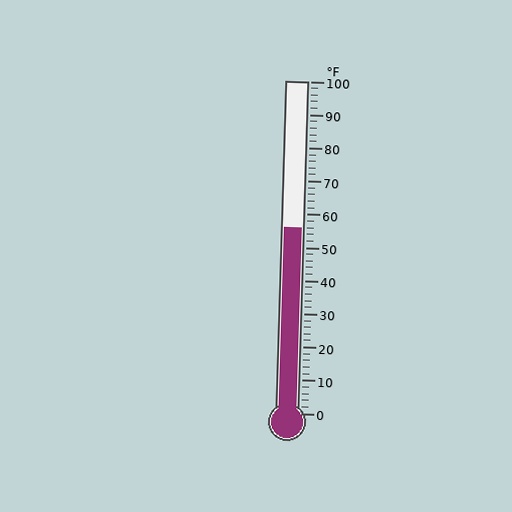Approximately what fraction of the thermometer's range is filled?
The thermometer is filled to approximately 55% of its range.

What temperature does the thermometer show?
The thermometer shows approximately 56°F.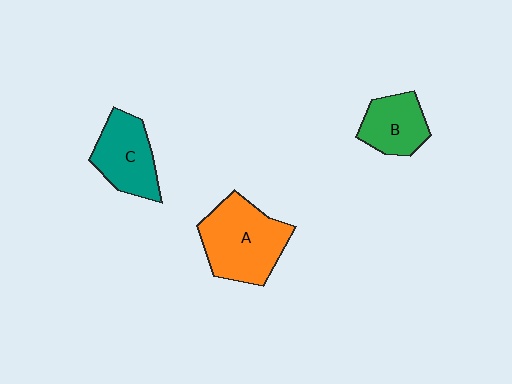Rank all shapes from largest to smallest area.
From largest to smallest: A (orange), C (teal), B (green).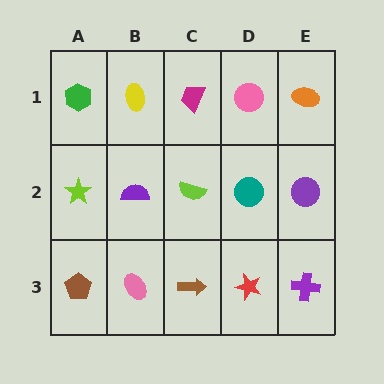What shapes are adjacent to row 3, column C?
A lime semicircle (row 2, column C), a pink ellipse (row 3, column B), a red star (row 3, column D).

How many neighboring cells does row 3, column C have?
3.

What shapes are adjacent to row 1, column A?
A lime star (row 2, column A), a yellow ellipse (row 1, column B).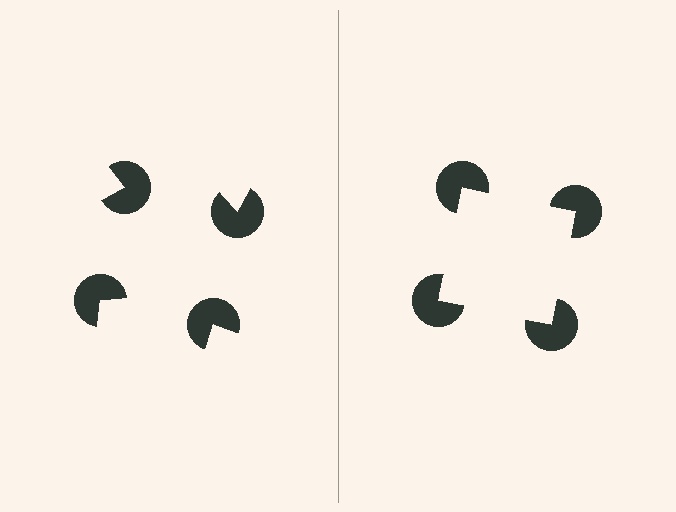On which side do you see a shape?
An illusory square appears on the right side. On the left side the wedge cuts are rotated, so no coherent shape forms.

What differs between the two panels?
The pac-man discs are positioned identically on both sides; only the wedge orientations differ. On the right they align to a square; on the left they are misaligned.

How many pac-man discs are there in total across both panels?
8 — 4 on each side.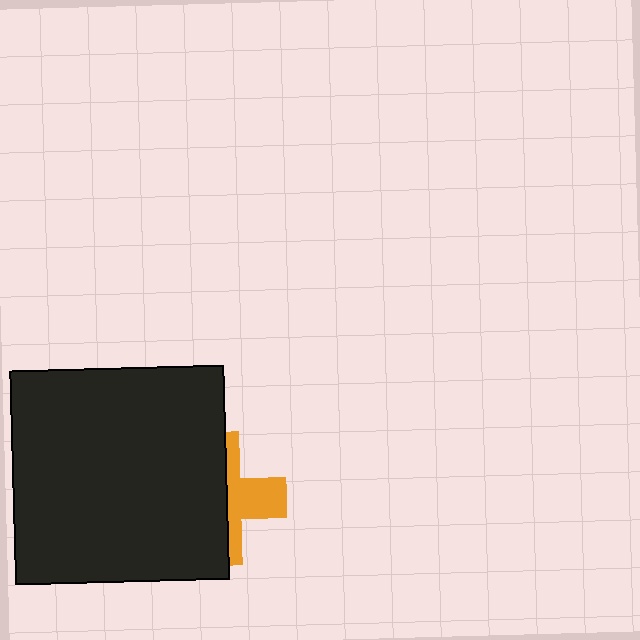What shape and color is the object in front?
The object in front is a black square.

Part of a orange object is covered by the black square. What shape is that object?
It is a cross.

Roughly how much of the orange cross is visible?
A small part of it is visible (roughly 38%).